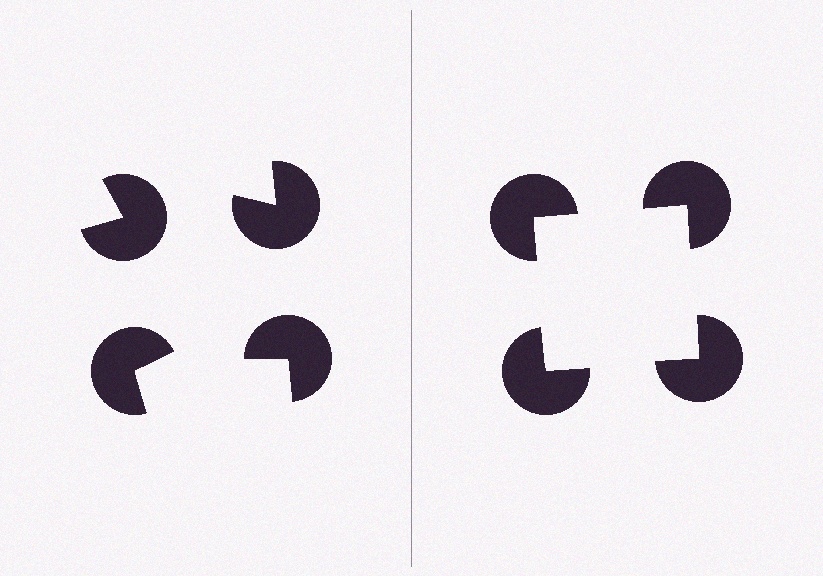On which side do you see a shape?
An illusory square appears on the right side. On the left side the wedge cuts are rotated, so no coherent shape forms.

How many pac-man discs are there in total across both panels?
8 — 4 on each side.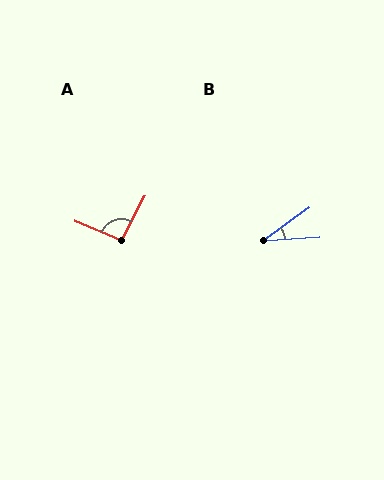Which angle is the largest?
A, at approximately 95 degrees.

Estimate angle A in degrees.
Approximately 95 degrees.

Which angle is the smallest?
B, at approximately 32 degrees.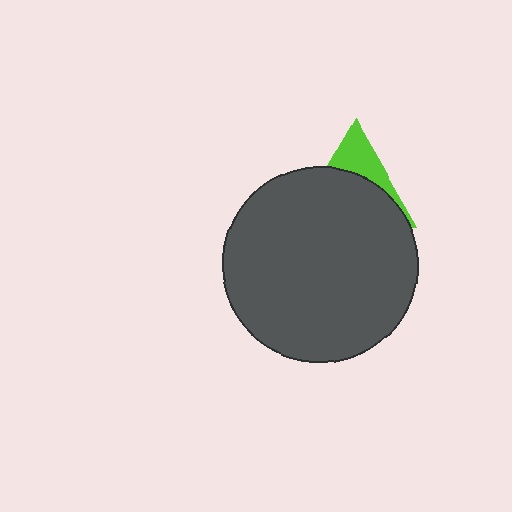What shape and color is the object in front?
The object in front is a dark gray circle.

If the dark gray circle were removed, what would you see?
You would see the complete lime triangle.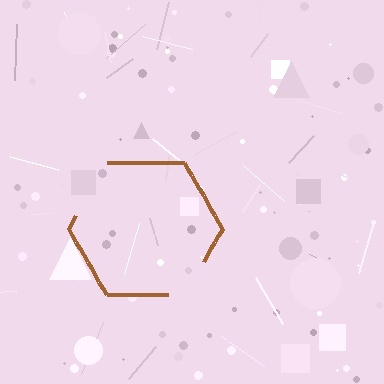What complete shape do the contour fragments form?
The contour fragments form a hexagon.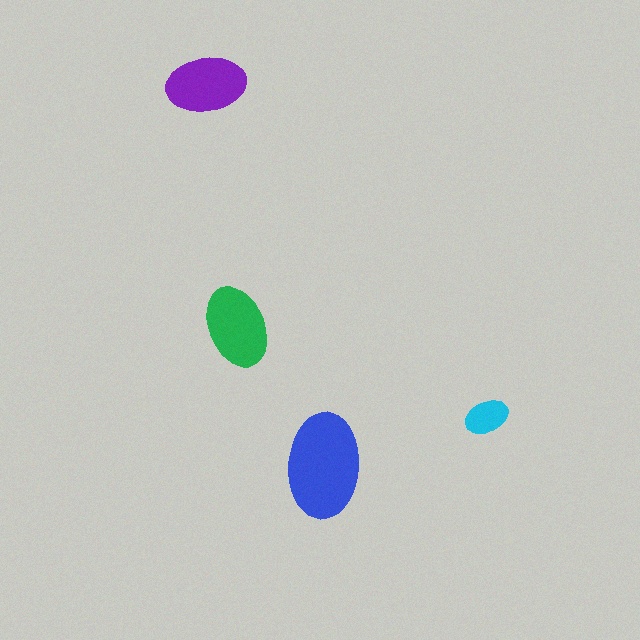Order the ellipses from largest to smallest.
the blue one, the green one, the purple one, the cyan one.